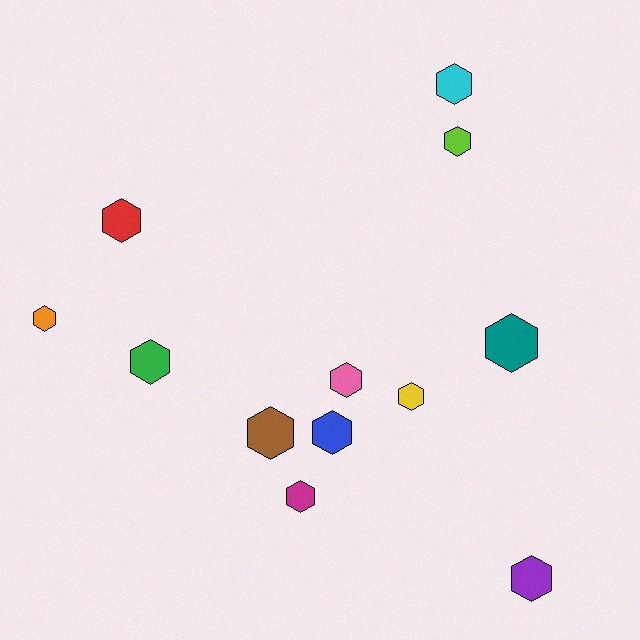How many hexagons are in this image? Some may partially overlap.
There are 12 hexagons.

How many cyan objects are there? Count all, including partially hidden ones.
There is 1 cyan object.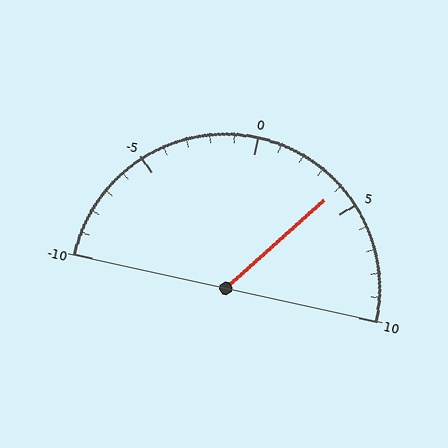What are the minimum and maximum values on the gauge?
The gauge ranges from -10 to 10.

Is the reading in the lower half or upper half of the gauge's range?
The reading is in the upper half of the range (-10 to 10).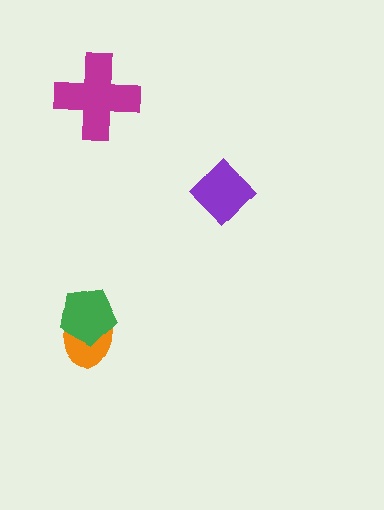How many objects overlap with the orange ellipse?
1 object overlaps with the orange ellipse.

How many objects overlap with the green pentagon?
1 object overlaps with the green pentagon.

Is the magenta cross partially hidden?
No, no other shape covers it.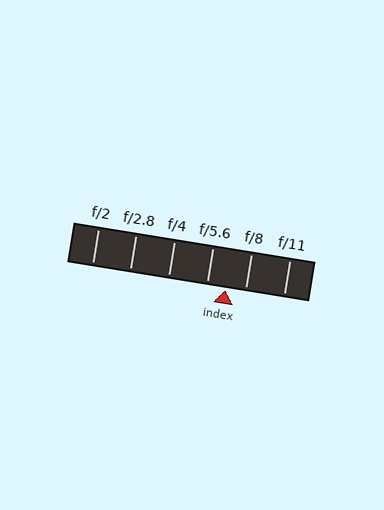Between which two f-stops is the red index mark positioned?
The index mark is between f/5.6 and f/8.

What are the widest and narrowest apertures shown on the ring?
The widest aperture shown is f/2 and the narrowest is f/11.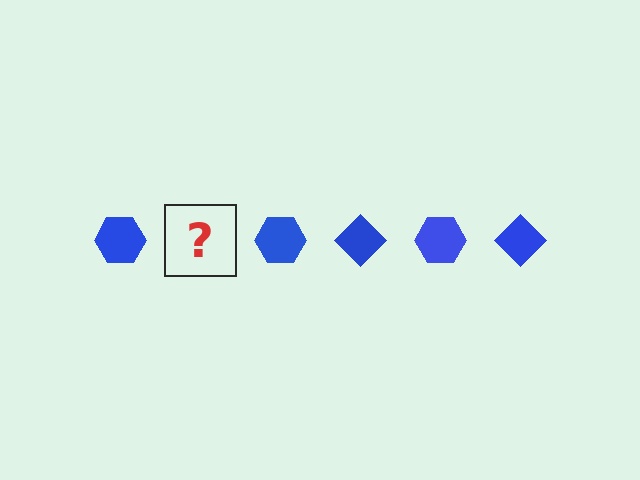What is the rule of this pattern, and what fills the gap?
The rule is that the pattern cycles through hexagon, diamond shapes in blue. The gap should be filled with a blue diamond.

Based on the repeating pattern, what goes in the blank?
The blank should be a blue diamond.